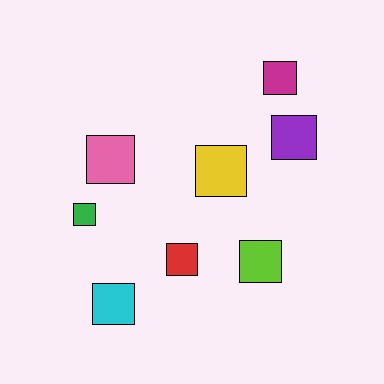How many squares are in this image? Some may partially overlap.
There are 8 squares.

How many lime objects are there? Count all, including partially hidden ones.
There is 1 lime object.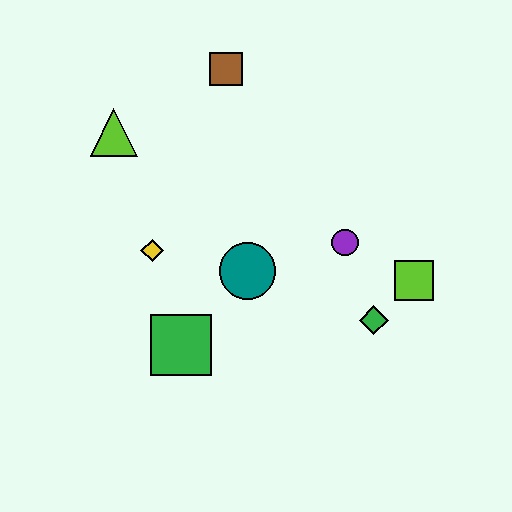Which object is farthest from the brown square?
The green diamond is farthest from the brown square.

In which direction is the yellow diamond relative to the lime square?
The yellow diamond is to the left of the lime square.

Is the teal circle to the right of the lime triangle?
Yes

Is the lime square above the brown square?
No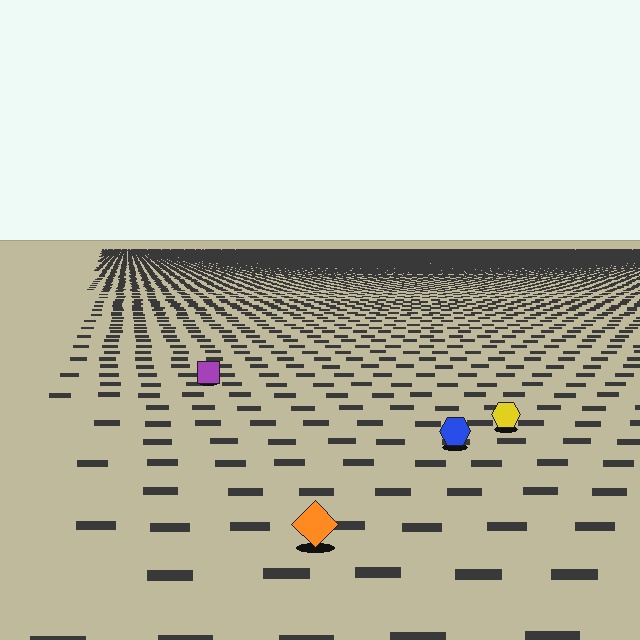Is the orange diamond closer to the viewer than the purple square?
Yes. The orange diamond is closer — you can tell from the texture gradient: the ground texture is coarser near it.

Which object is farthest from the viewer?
The purple square is farthest from the viewer. It appears smaller and the ground texture around it is denser.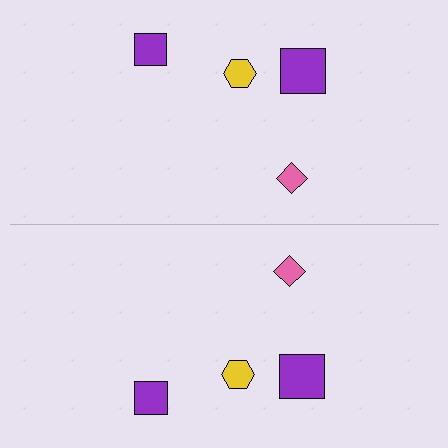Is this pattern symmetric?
Yes, this pattern has bilateral (reflection) symmetry.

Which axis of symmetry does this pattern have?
The pattern has a horizontal axis of symmetry running through the center of the image.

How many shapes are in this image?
There are 8 shapes in this image.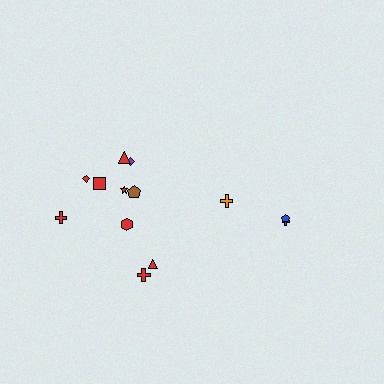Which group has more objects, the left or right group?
The left group.